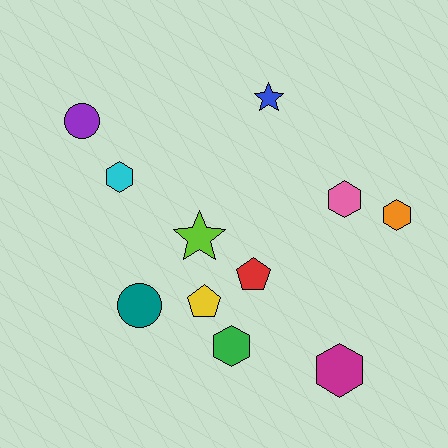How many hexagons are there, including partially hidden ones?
There are 5 hexagons.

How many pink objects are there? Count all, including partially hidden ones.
There is 1 pink object.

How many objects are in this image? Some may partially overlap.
There are 11 objects.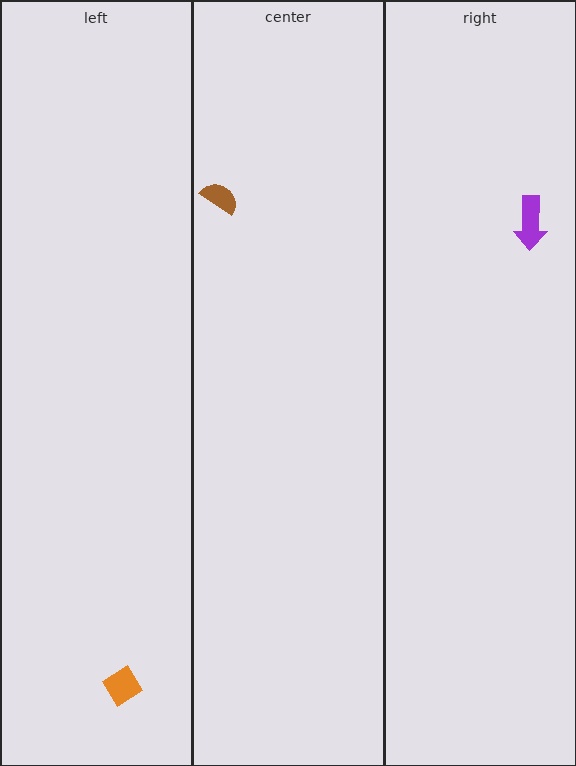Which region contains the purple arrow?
The right region.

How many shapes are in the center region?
1.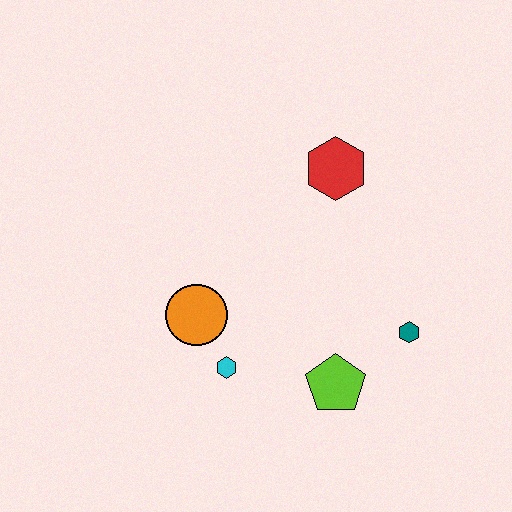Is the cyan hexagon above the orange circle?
No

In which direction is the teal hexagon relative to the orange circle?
The teal hexagon is to the right of the orange circle.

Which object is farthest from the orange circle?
The teal hexagon is farthest from the orange circle.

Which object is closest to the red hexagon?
The teal hexagon is closest to the red hexagon.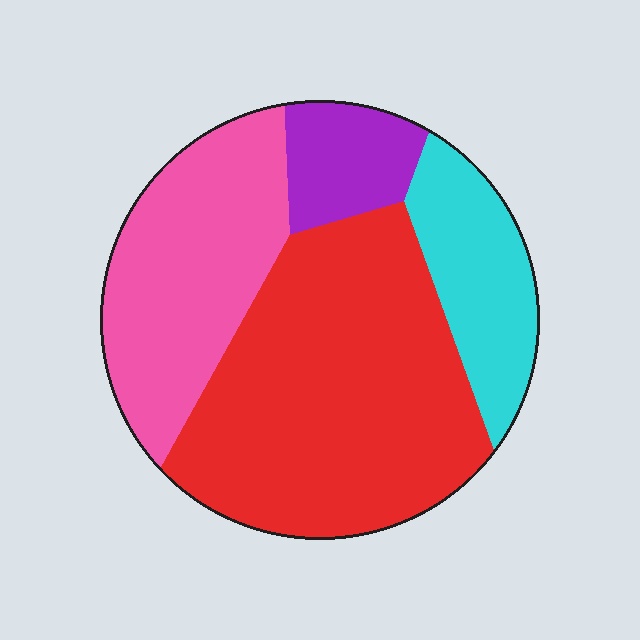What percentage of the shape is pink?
Pink covers around 25% of the shape.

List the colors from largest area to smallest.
From largest to smallest: red, pink, cyan, purple.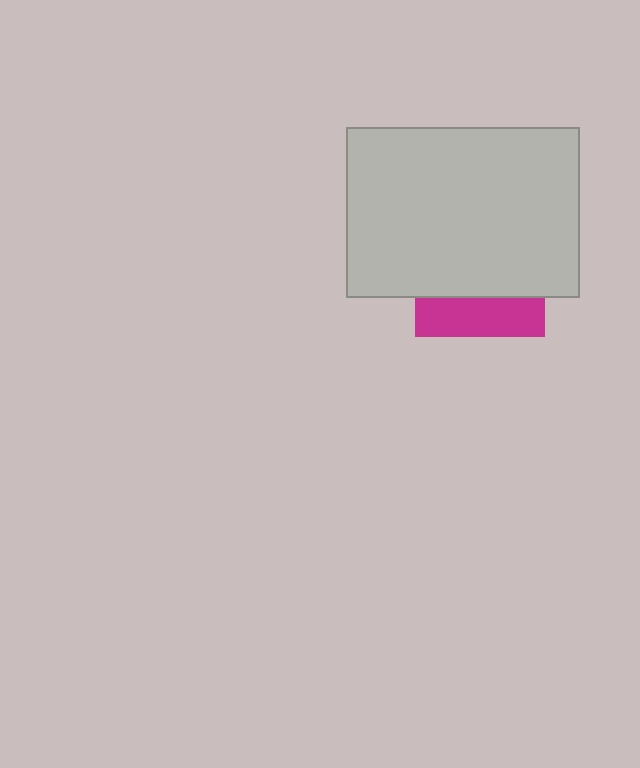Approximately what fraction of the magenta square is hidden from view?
Roughly 70% of the magenta square is hidden behind the light gray rectangle.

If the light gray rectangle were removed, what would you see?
You would see the complete magenta square.